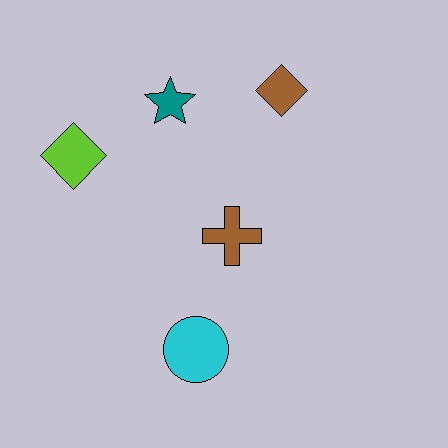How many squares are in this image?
There are no squares.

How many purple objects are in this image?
There are no purple objects.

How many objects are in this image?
There are 5 objects.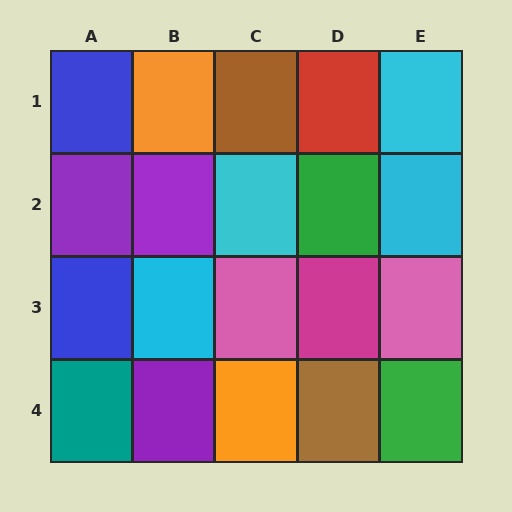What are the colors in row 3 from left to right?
Blue, cyan, pink, magenta, pink.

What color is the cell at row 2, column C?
Cyan.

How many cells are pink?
2 cells are pink.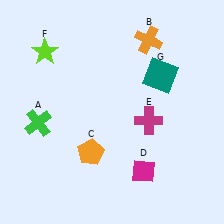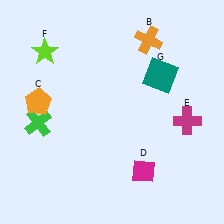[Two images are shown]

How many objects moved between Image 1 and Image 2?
2 objects moved between the two images.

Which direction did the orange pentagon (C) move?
The orange pentagon (C) moved left.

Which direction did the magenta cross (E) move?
The magenta cross (E) moved right.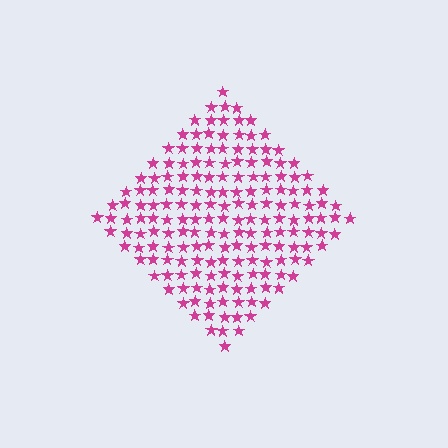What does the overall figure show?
The overall figure shows a diamond.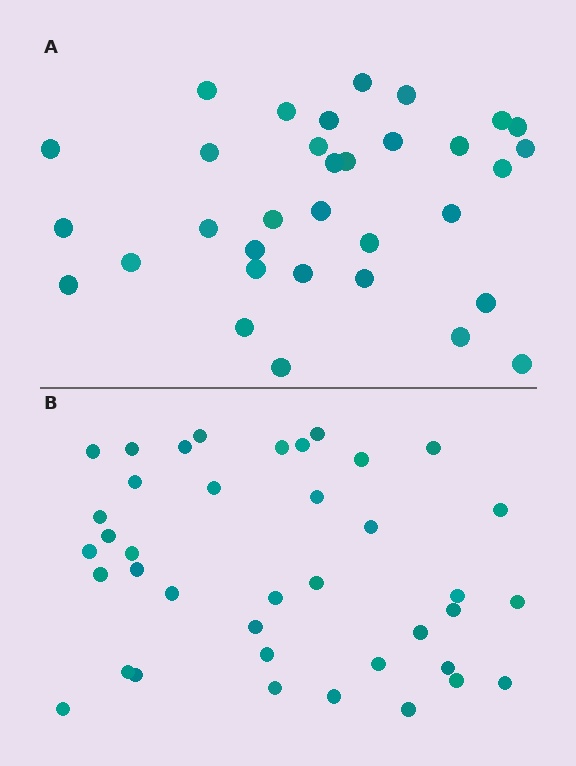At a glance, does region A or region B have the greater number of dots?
Region B (the bottom region) has more dots.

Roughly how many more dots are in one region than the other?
Region B has about 6 more dots than region A.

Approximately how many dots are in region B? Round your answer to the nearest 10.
About 40 dots. (The exact count is 39, which rounds to 40.)